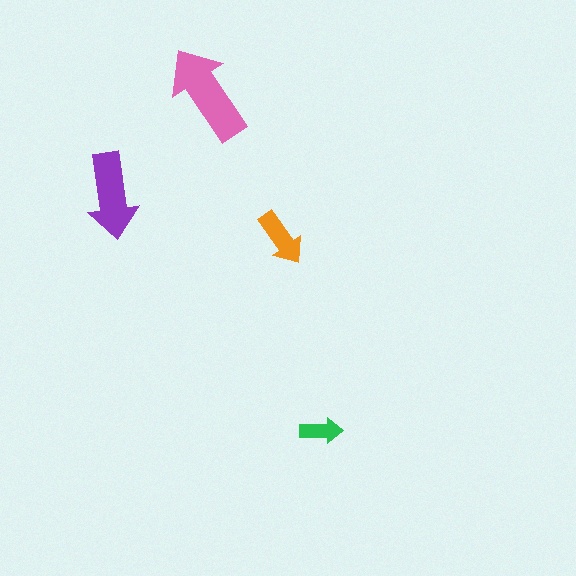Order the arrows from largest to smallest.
the pink one, the purple one, the orange one, the green one.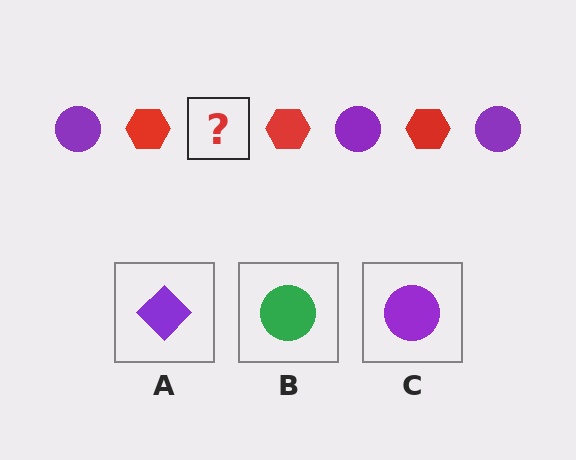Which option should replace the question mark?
Option C.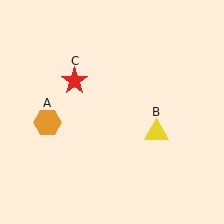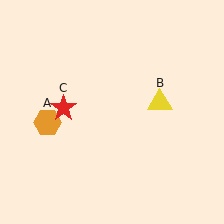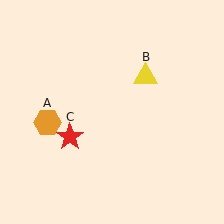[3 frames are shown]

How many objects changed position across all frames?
2 objects changed position: yellow triangle (object B), red star (object C).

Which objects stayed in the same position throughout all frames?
Orange hexagon (object A) remained stationary.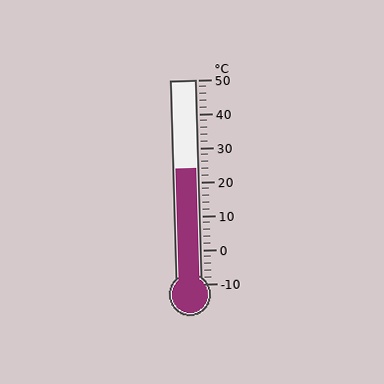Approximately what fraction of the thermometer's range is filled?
The thermometer is filled to approximately 55% of its range.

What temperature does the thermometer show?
The thermometer shows approximately 24°C.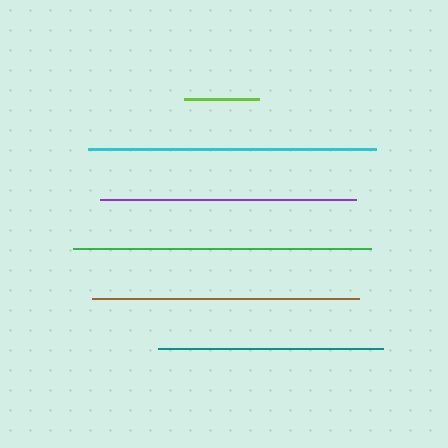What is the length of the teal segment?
The teal segment is approximately 225 pixels long.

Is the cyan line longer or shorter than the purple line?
The cyan line is longer than the purple line.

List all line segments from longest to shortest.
From longest to shortest: green, cyan, brown, purple, teal, lime.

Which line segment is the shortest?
The lime line is the shortest at approximately 74 pixels.